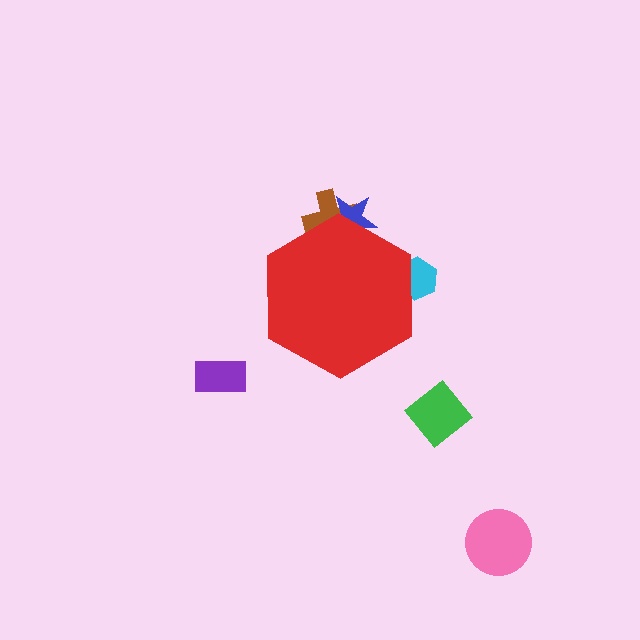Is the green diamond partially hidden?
No, the green diamond is fully visible.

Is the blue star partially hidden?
Yes, the blue star is partially hidden behind the red hexagon.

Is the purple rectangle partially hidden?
No, the purple rectangle is fully visible.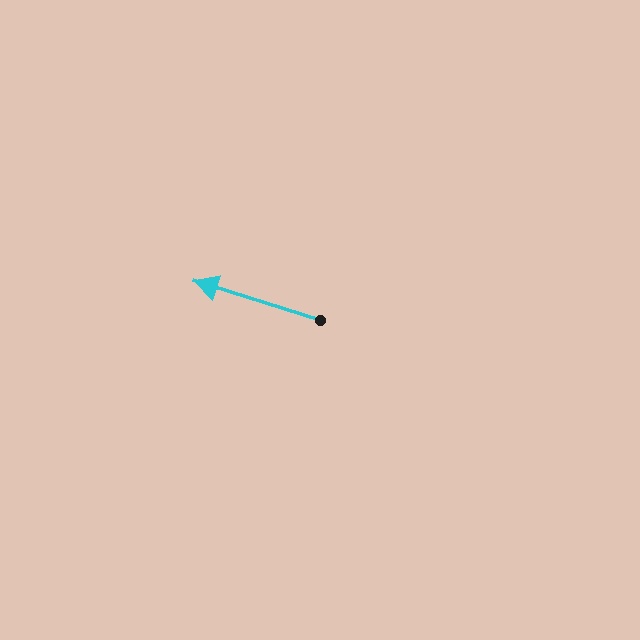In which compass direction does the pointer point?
West.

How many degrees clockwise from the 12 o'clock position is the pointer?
Approximately 287 degrees.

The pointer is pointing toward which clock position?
Roughly 10 o'clock.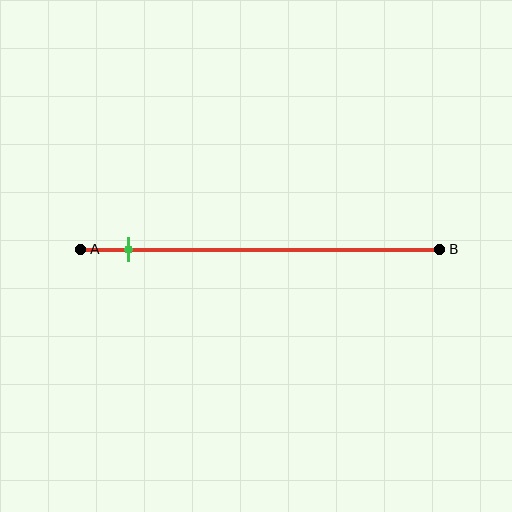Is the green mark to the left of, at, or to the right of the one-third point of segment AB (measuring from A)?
The green mark is to the left of the one-third point of segment AB.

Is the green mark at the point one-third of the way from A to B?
No, the mark is at about 15% from A, not at the 33% one-third point.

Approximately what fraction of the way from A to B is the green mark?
The green mark is approximately 15% of the way from A to B.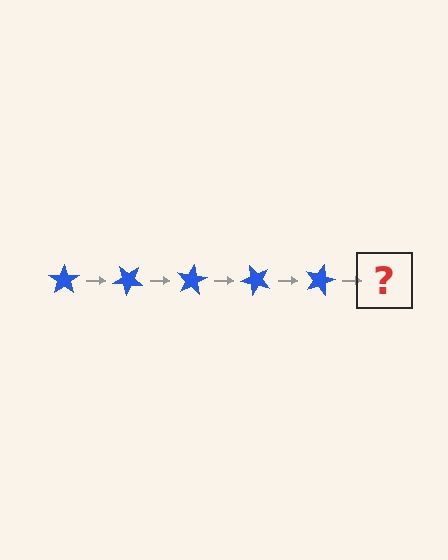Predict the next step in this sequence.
The next step is a blue star rotated 200 degrees.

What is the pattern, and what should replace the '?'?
The pattern is that the star rotates 40 degrees each step. The '?' should be a blue star rotated 200 degrees.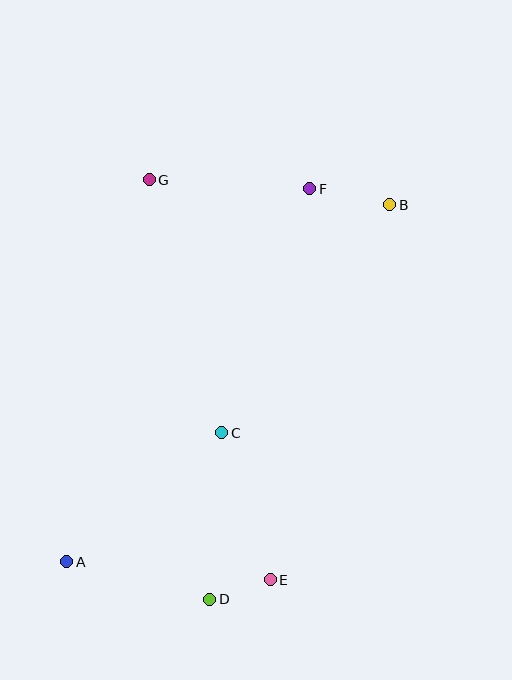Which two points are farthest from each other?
Points A and B are farthest from each other.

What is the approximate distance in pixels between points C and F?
The distance between C and F is approximately 259 pixels.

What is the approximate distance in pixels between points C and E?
The distance between C and E is approximately 155 pixels.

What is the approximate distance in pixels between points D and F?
The distance between D and F is approximately 422 pixels.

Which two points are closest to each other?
Points D and E are closest to each other.